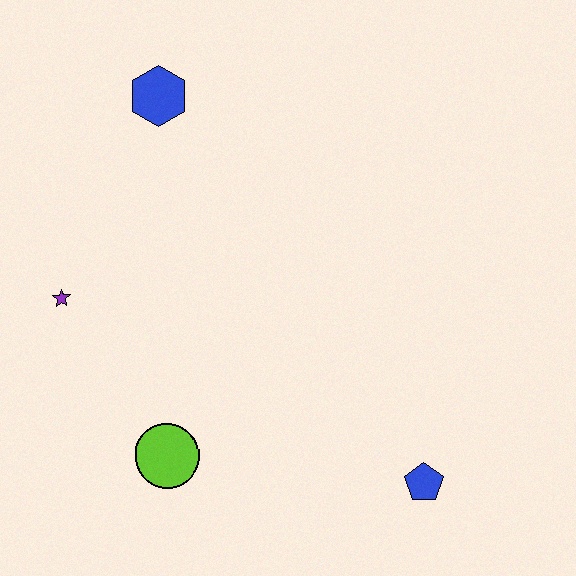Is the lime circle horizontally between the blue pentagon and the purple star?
Yes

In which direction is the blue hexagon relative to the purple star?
The blue hexagon is above the purple star.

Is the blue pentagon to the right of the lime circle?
Yes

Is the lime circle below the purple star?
Yes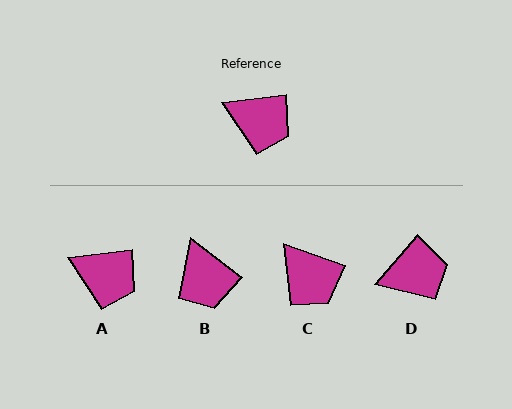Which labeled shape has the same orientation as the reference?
A.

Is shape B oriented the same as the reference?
No, it is off by about 44 degrees.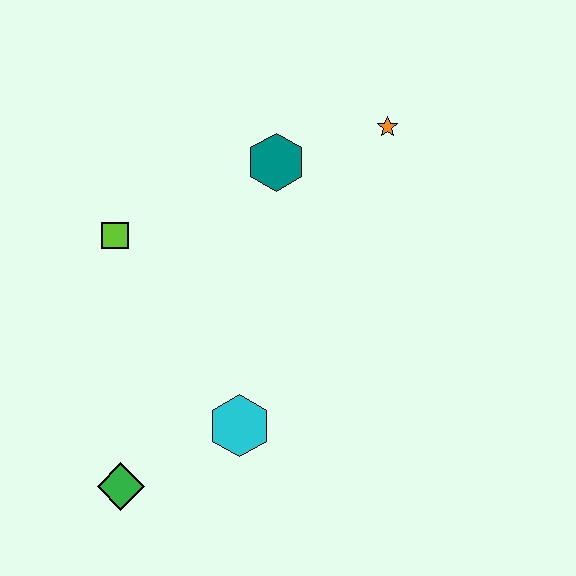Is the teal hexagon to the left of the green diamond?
No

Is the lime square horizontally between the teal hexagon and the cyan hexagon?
No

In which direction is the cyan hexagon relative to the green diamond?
The cyan hexagon is to the right of the green diamond.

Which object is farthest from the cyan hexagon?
The orange star is farthest from the cyan hexagon.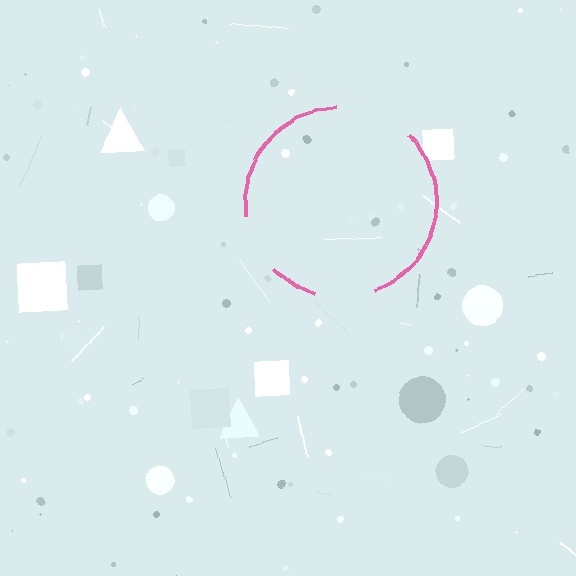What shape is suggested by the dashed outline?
The dashed outline suggests a circle.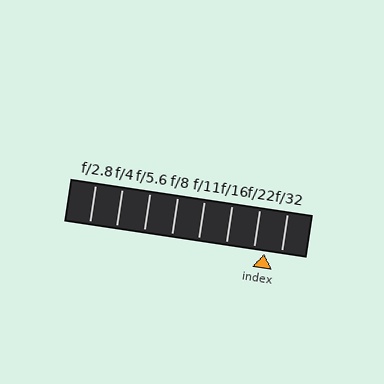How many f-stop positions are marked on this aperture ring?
There are 8 f-stop positions marked.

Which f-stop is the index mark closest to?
The index mark is closest to f/22.